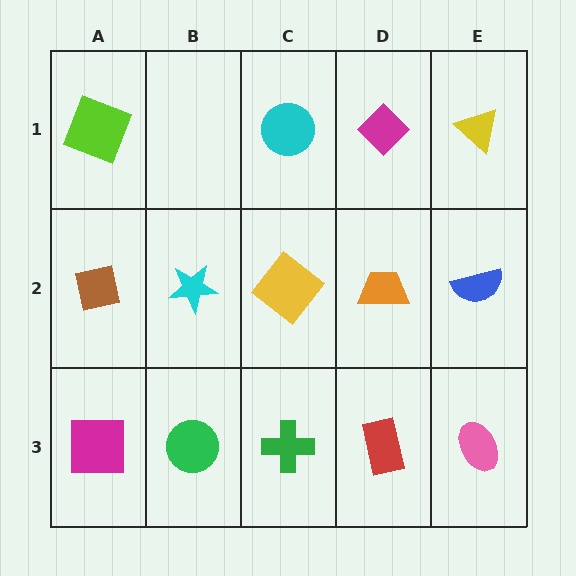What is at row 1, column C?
A cyan circle.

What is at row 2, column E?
A blue semicircle.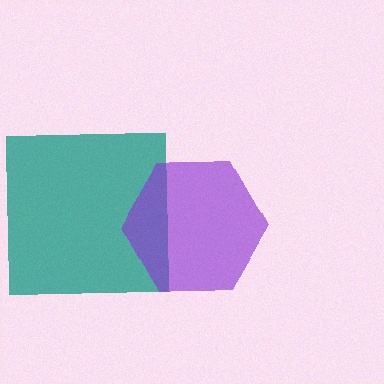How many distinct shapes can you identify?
There are 2 distinct shapes: a teal square, a purple hexagon.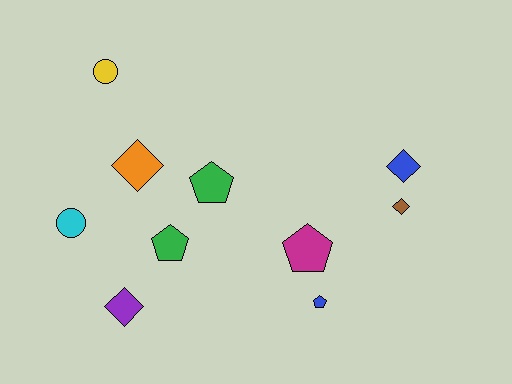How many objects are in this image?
There are 10 objects.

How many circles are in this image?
There are 2 circles.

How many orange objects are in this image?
There is 1 orange object.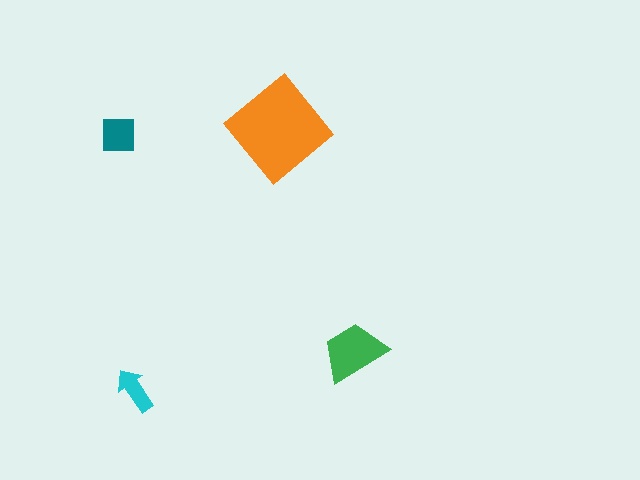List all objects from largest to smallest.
The orange diamond, the green trapezoid, the teal square, the cyan arrow.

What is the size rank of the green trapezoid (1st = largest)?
2nd.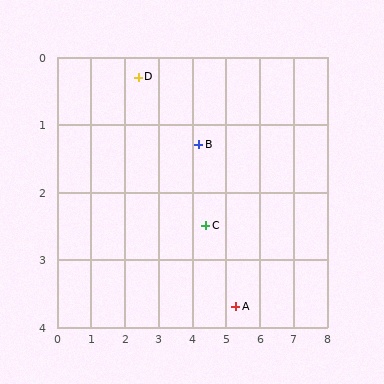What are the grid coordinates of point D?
Point D is at approximately (2.4, 0.3).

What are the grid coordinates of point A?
Point A is at approximately (5.3, 3.7).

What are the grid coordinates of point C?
Point C is at approximately (4.4, 2.5).